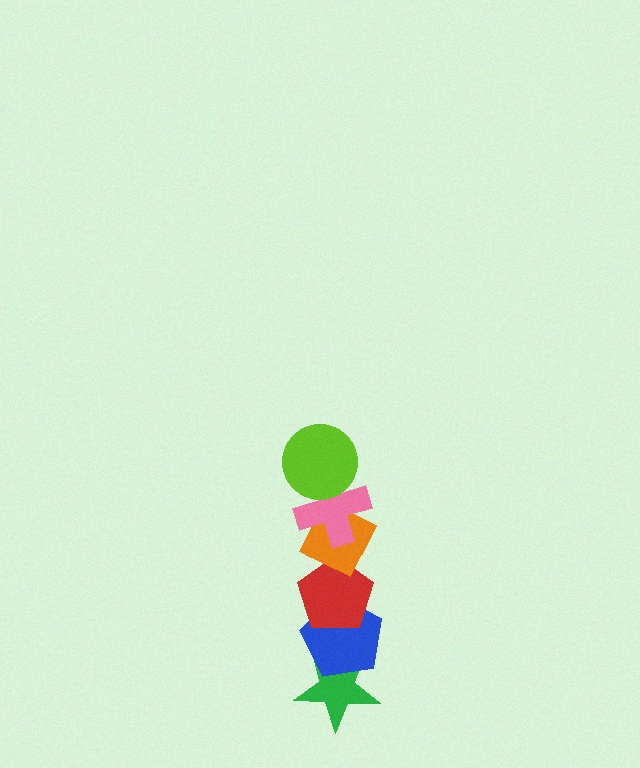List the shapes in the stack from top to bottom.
From top to bottom: the lime circle, the pink cross, the orange diamond, the red pentagon, the blue pentagon, the green star.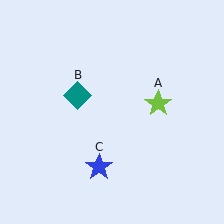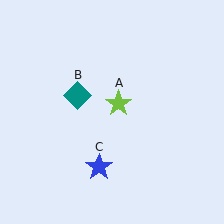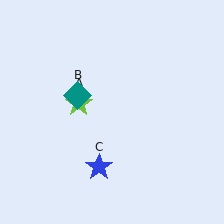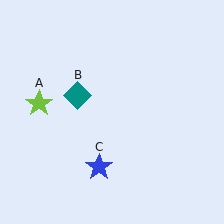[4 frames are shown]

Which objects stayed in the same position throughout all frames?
Teal diamond (object B) and blue star (object C) remained stationary.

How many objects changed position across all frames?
1 object changed position: lime star (object A).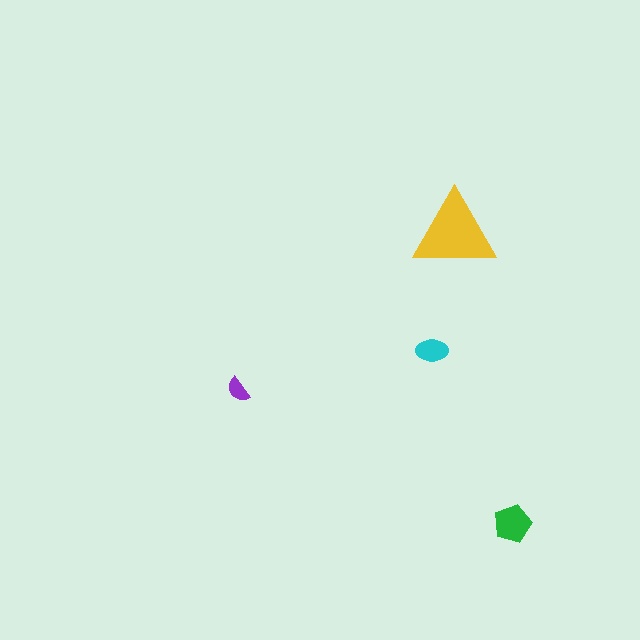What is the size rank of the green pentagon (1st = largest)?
2nd.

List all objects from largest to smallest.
The yellow triangle, the green pentagon, the cyan ellipse, the purple semicircle.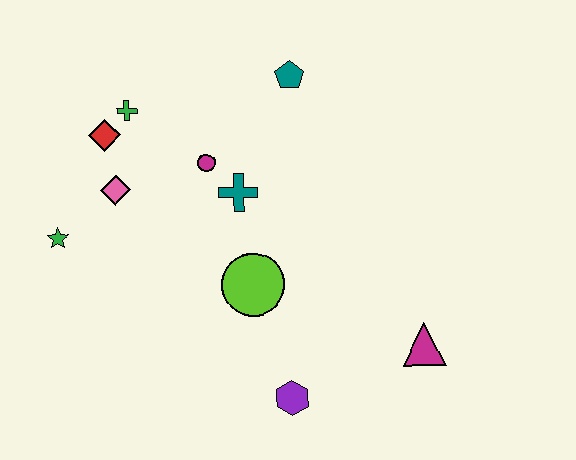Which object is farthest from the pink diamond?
The magenta triangle is farthest from the pink diamond.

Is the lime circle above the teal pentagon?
No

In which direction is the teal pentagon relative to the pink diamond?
The teal pentagon is to the right of the pink diamond.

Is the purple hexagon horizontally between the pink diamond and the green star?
No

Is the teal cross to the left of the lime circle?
Yes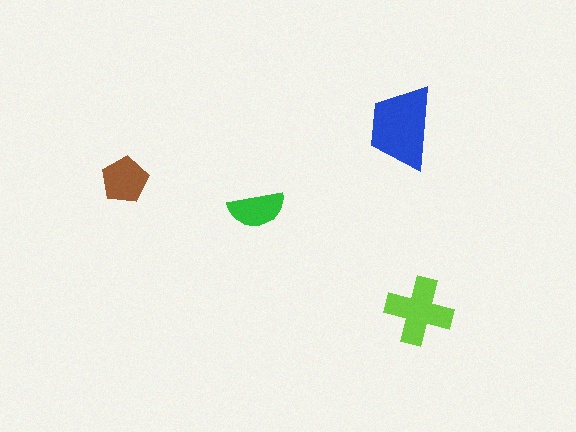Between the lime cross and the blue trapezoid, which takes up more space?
The blue trapezoid.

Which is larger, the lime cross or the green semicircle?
The lime cross.